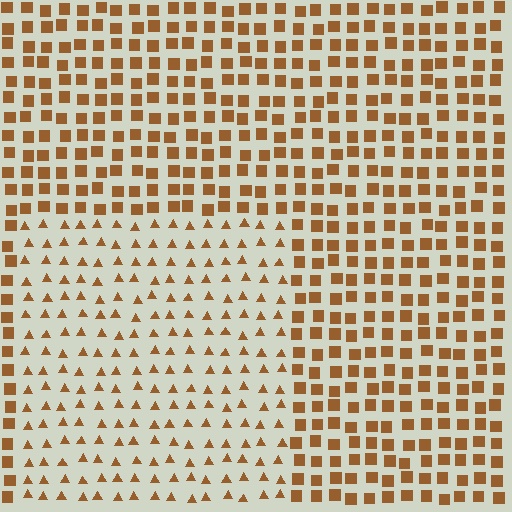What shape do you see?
I see a rectangle.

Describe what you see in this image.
The image is filled with small brown elements arranged in a uniform grid. A rectangle-shaped region contains triangles, while the surrounding area contains squares. The boundary is defined purely by the change in element shape.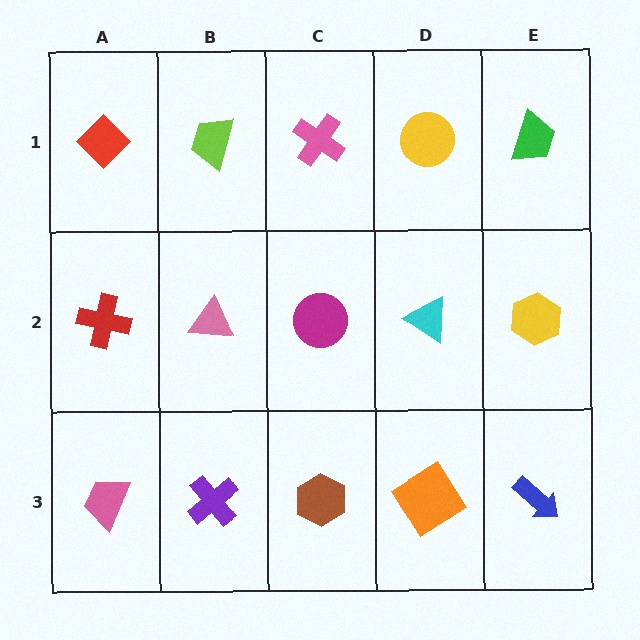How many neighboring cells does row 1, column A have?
2.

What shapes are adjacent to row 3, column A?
A red cross (row 2, column A), a purple cross (row 3, column B).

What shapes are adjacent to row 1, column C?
A magenta circle (row 2, column C), a lime trapezoid (row 1, column B), a yellow circle (row 1, column D).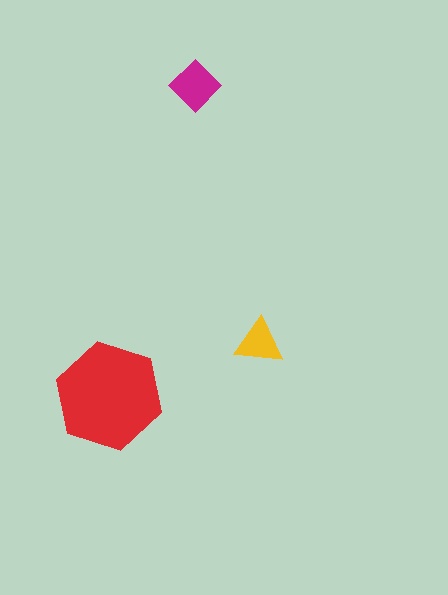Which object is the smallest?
The yellow triangle.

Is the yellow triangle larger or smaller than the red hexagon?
Smaller.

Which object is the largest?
The red hexagon.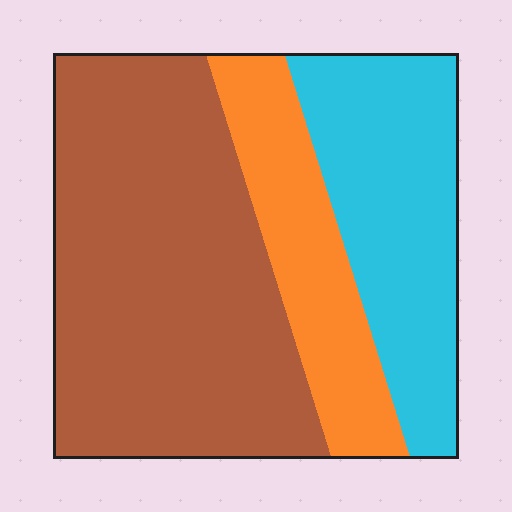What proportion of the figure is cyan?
Cyan takes up about one quarter (1/4) of the figure.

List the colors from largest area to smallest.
From largest to smallest: brown, cyan, orange.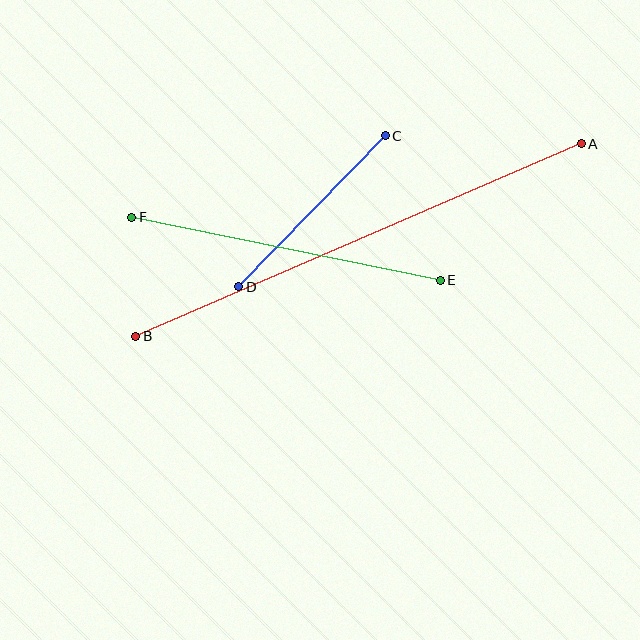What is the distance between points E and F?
The distance is approximately 315 pixels.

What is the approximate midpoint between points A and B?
The midpoint is at approximately (358, 240) pixels.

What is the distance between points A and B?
The distance is approximately 485 pixels.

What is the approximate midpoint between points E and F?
The midpoint is at approximately (286, 249) pixels.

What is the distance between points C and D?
The distance is approximately 210 pixels.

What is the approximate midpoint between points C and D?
The midpoint is at approximately (312, 211) pixels.